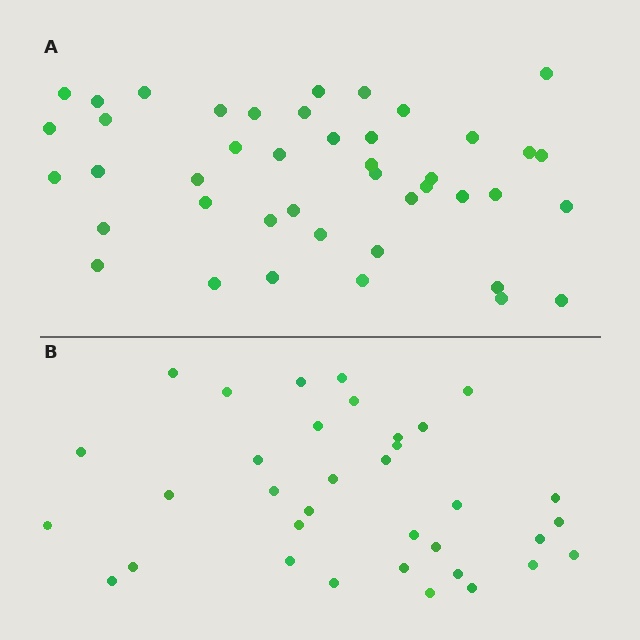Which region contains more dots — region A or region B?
Region A (the top region) has more dots.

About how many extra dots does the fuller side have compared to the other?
Region A has roughly 8 or so more dots than region B.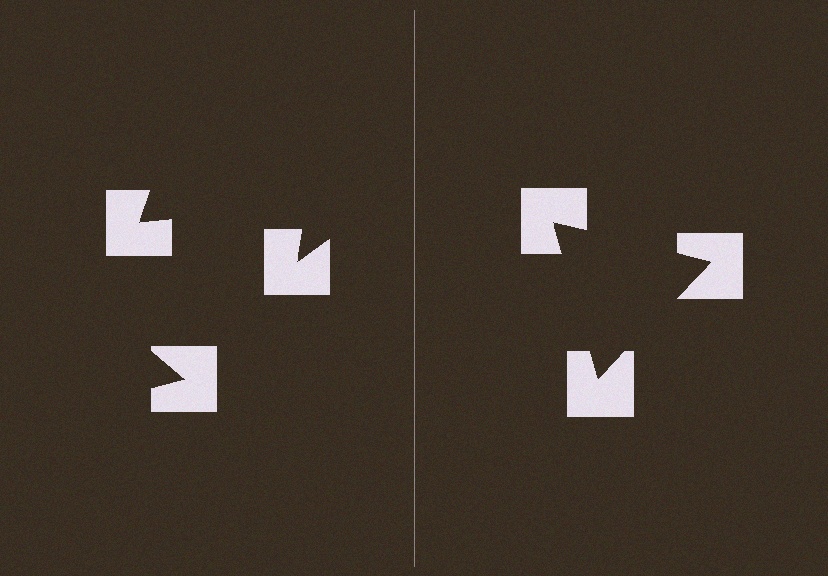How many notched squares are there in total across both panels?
6 — 3 on each side.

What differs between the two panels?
The notched squares are positioned identically on both sides; only the wedge orientations differ. On the right they align to a triangle; on the left they are misaligned.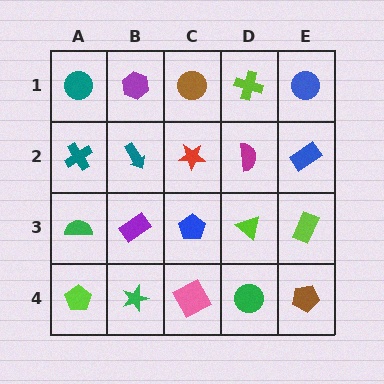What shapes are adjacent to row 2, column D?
A lime cross (row 1, column D), a lime triangle (row 3, column D), a red star (row 2, column C), a blue rectangle (row 2, column E).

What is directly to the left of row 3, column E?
A lime triangle.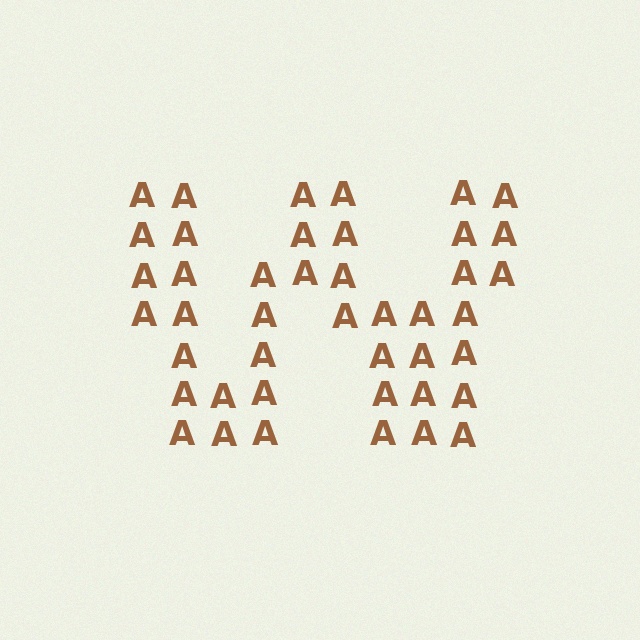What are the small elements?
The small elements are letter A's.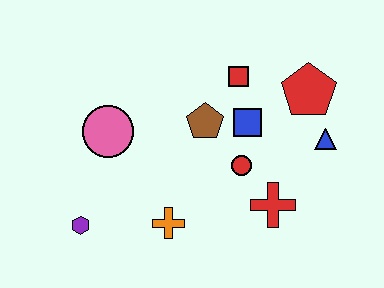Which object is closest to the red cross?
The red circle is closest to the red cross.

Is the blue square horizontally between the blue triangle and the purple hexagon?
Yes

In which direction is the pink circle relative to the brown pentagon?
The pink circle is to the left of the brown pentagon.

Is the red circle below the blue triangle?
Yes